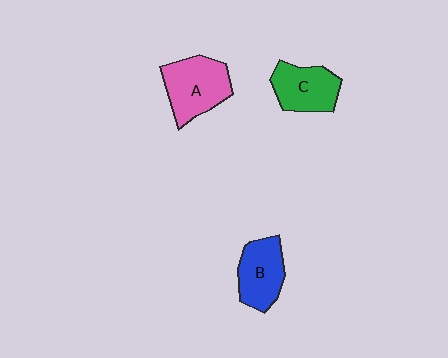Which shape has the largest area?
Shape A (pink).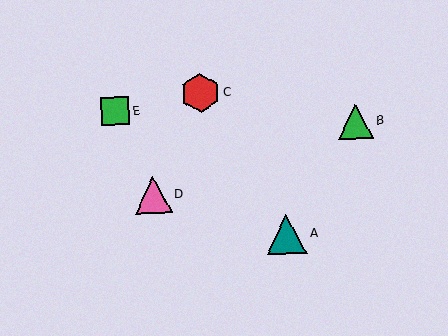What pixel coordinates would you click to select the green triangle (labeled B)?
Click at (355, 121) to select the green triangle B.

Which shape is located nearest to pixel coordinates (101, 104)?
The green square (labeled E) at (115, 111) is nearest to that location.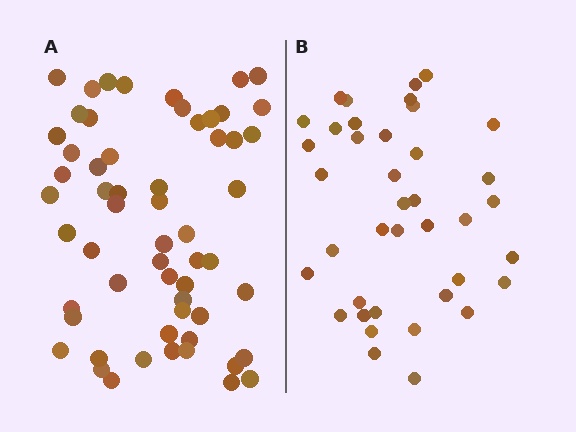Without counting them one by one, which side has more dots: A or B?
Region A (the left region) has more dots.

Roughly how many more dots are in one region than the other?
Region A has approximately 20 more dots than region B.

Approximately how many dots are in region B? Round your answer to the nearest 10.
About 40 dots. (The exact count is 39, which rounds to 40.)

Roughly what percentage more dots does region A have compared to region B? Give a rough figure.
About 50% more.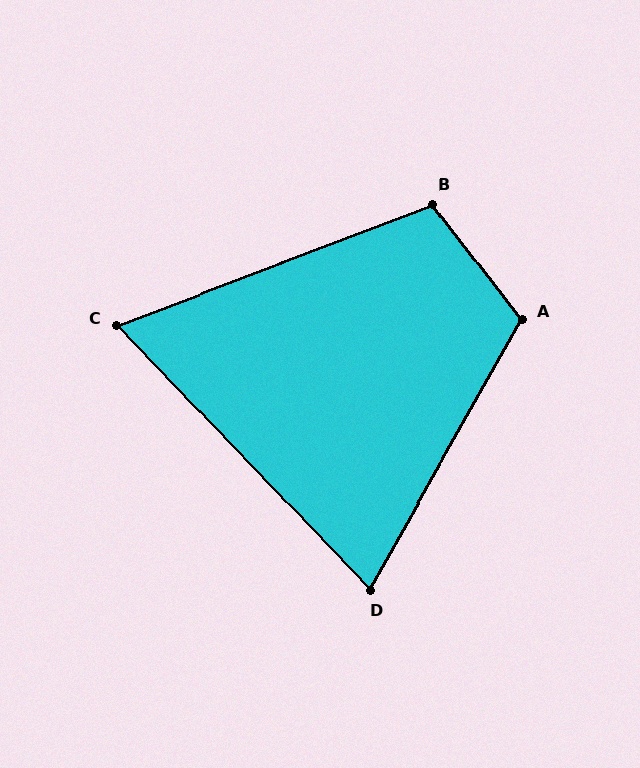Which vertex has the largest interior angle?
A, at approximately 113 degrees.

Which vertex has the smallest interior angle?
C, at approximately 67 degrees.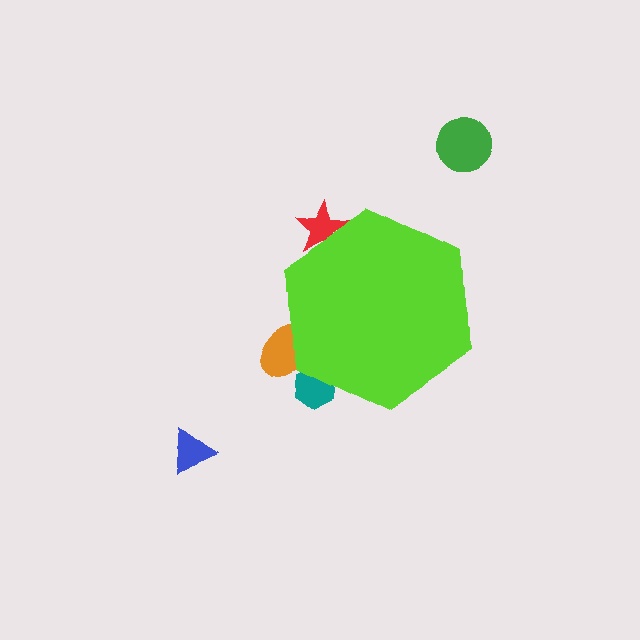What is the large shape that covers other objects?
A lime hexagon.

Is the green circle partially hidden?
No, the green circle is fully visible.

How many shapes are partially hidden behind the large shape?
3 shapes are partially hidden.